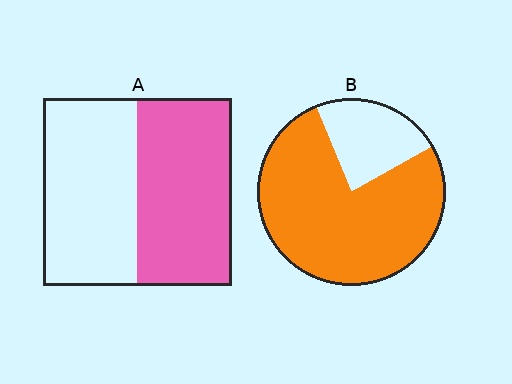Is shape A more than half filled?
Roughly half.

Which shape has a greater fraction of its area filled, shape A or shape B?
Shape B.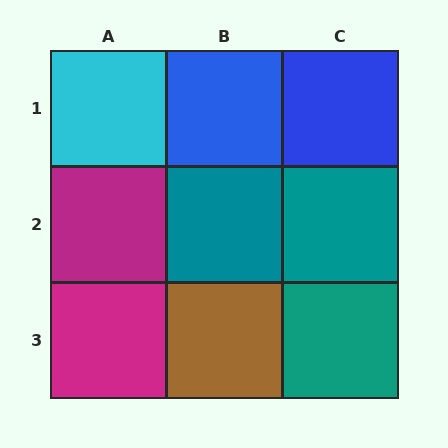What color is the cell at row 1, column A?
Cyan.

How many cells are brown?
1 cell is brown.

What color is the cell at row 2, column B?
Teal.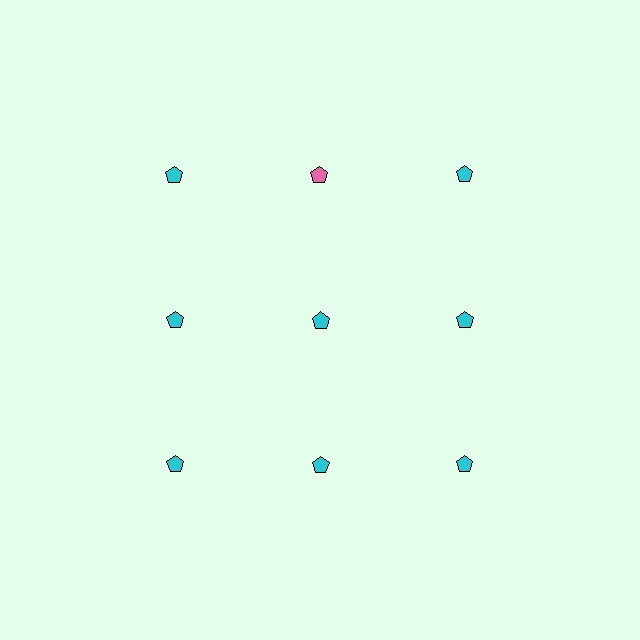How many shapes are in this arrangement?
There are 9 shapes arranged in a grid pattern.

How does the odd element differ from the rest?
It has a different color: pink instead of cyan.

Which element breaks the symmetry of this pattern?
The pink pentagon in the top row, second from left column breaks the symmetry. All other shapes are cyan pentagons.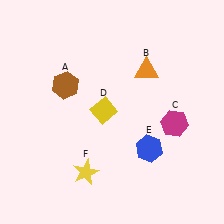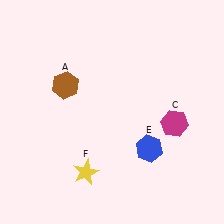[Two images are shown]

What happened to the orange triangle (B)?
The orange triangle (B) was removed in Image 2. It was in the top-right area of Image 1.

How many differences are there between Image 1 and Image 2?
There are 2 differences between the two images.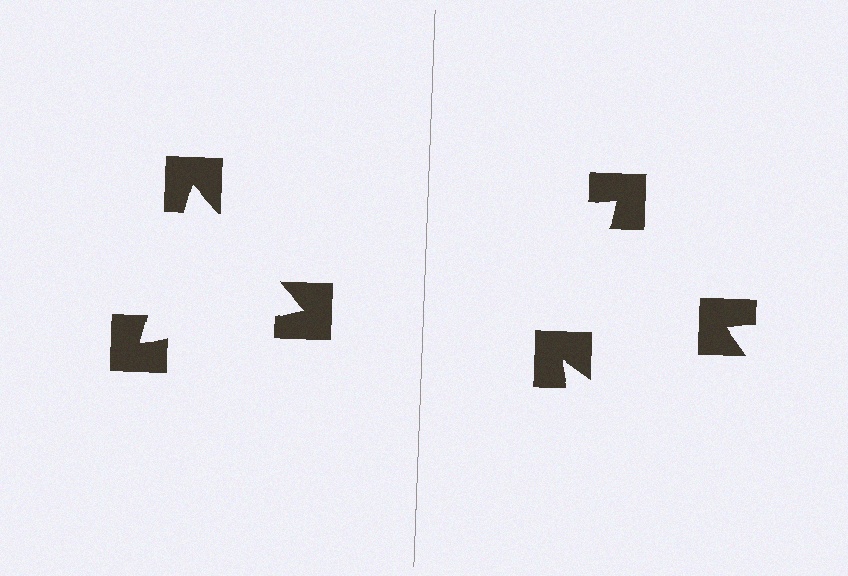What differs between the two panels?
The notched squares are positioned identically on both sides; only the wedge orientations differ. On the left they align to a triangle; on the right they are misaligned.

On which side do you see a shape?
An illusory triangle appears on the left side. On the right side the wedge cuts are rotated, so no coherent shape forms.